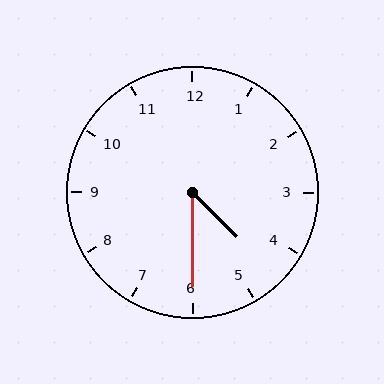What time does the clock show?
4:30.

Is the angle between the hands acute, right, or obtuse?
It is acute.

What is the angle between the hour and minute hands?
Approximately 45 degrees.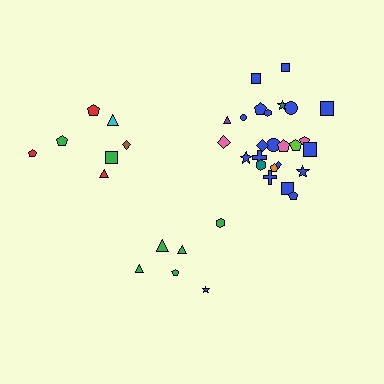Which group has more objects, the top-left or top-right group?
The top-right group.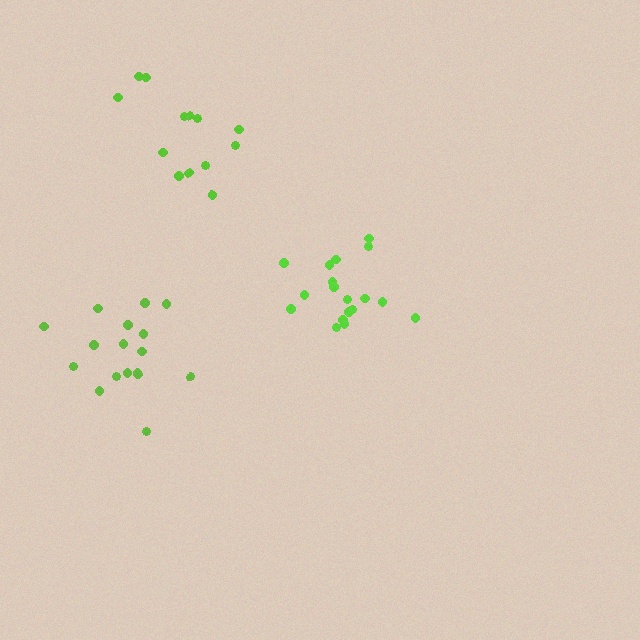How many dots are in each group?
Group 1: 18 dots, Group 2: 17 dots, Group 3: 13 dots (48 total).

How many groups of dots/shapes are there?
There are 3 groups.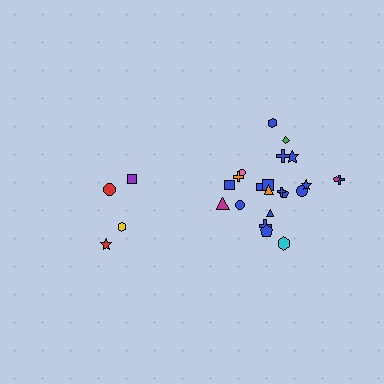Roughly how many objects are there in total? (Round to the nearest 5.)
Roughly 25 objects in total.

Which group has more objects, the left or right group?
The right group.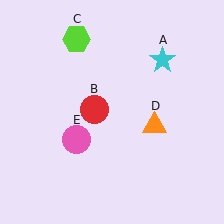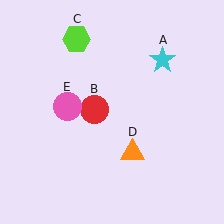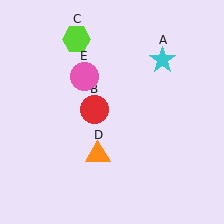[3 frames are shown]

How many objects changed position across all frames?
2 objects changed position: orange triangle (object D), pink circle (object E).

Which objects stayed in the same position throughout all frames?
Cyan star (object A) and red circle (object B) and lime hexagon (object C) remained stationary.